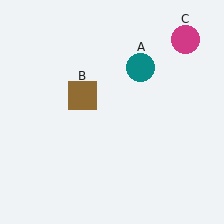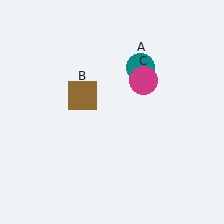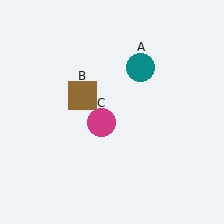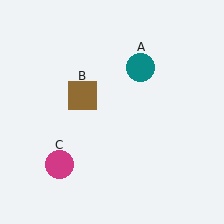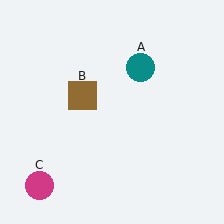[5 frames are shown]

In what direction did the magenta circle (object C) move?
The magenta circle (object C) moved down and to the left.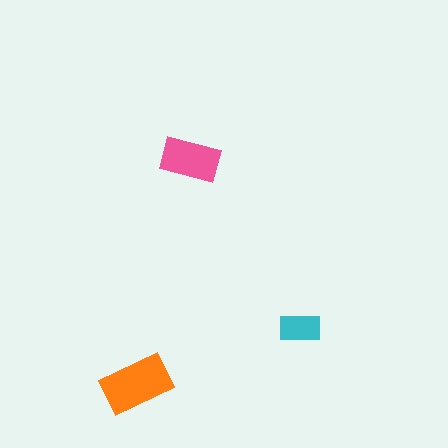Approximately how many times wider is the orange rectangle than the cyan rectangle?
About 1.5 times wider.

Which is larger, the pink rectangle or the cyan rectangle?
The pink one.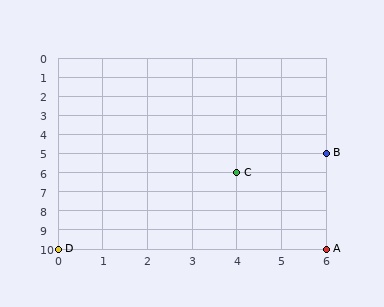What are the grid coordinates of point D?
Point D is at grid coordinates (0, 10).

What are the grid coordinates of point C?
Point C is at grid coordinates (4, 6).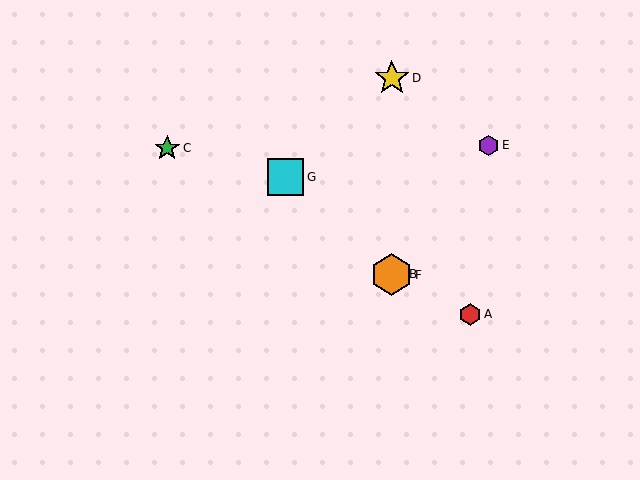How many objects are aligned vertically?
3 objects (B, D, F) are aligned vertically.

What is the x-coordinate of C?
Object C is at x≈167.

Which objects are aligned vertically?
Objects B, D, F are aligned vertically.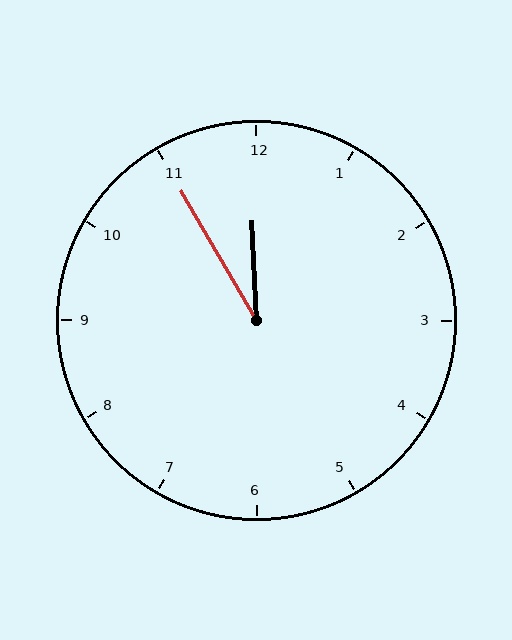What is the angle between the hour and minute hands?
Approximately 28 degrees.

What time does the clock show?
11:55.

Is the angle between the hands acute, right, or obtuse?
It is acute.